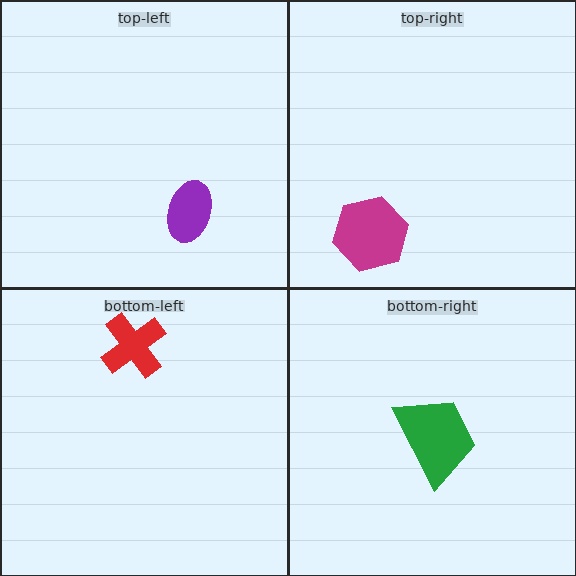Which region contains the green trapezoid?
The bottom-right region.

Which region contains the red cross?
The bottom-left region.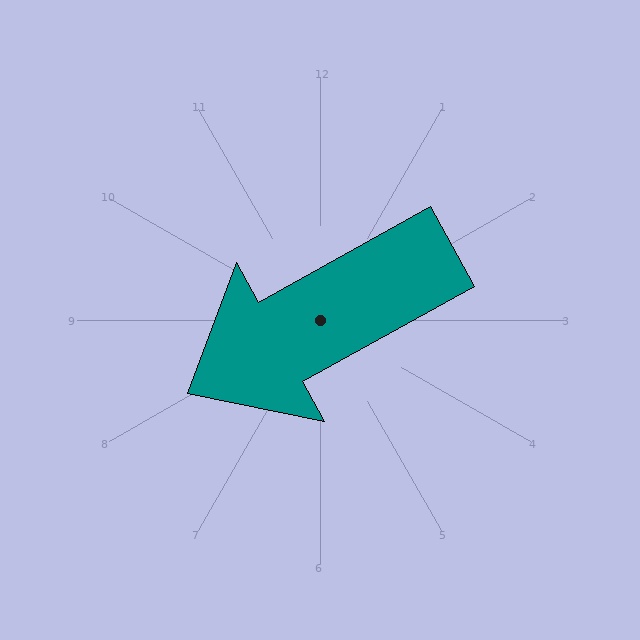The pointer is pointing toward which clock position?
Roughly 8 o'clock.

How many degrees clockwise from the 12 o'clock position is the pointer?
Approximately 241 degrees.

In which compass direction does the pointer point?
Southwest.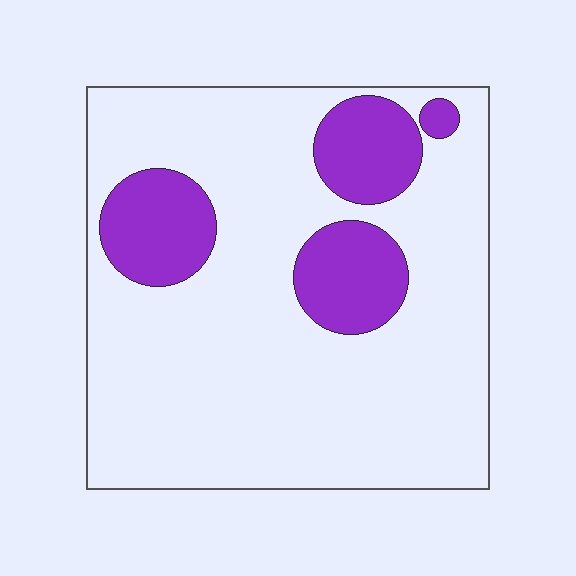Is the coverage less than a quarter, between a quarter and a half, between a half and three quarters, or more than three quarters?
Less than a quarter.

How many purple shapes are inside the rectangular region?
4.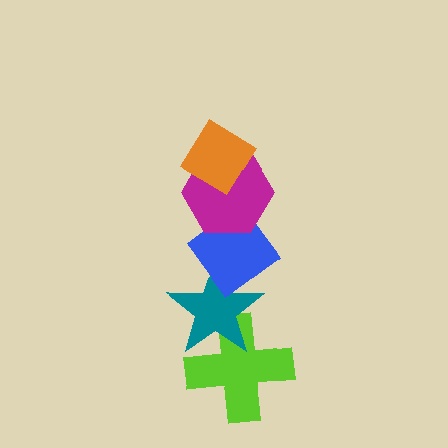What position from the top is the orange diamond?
The orange diamond is 1st from the top.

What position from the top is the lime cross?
The lime cross is 5th from the top.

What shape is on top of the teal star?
The blue diamond is on top of the teal star.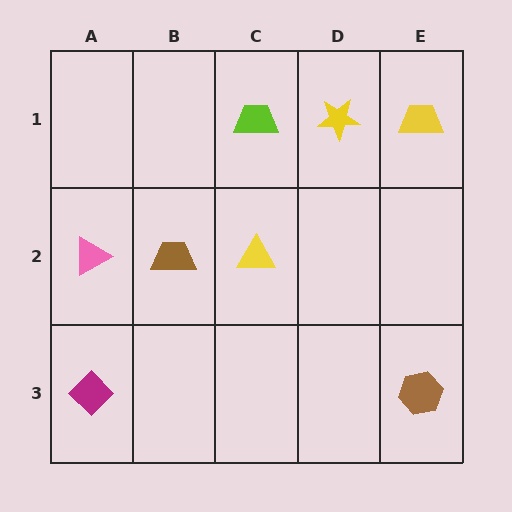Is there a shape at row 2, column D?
No, that cell is empty.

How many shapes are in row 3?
2 shapes.